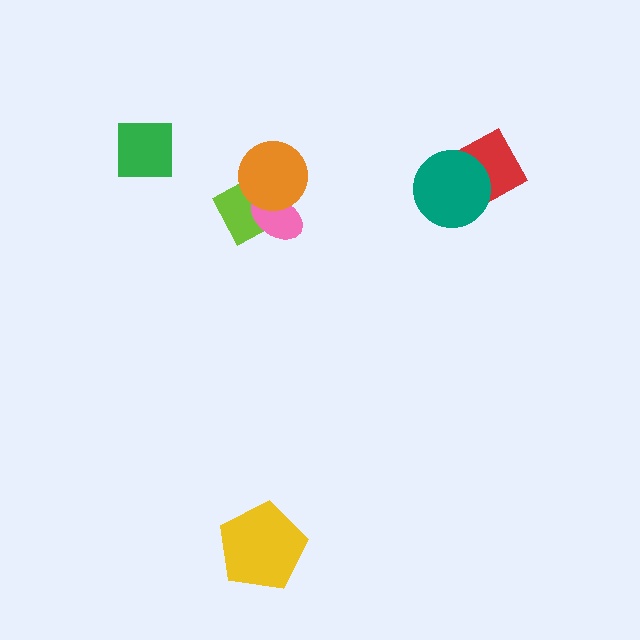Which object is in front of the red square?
The teal circle is in front of the red square.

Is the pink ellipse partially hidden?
Yes, it is partially covered by another shape.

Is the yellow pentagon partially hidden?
No, no other shape covers it.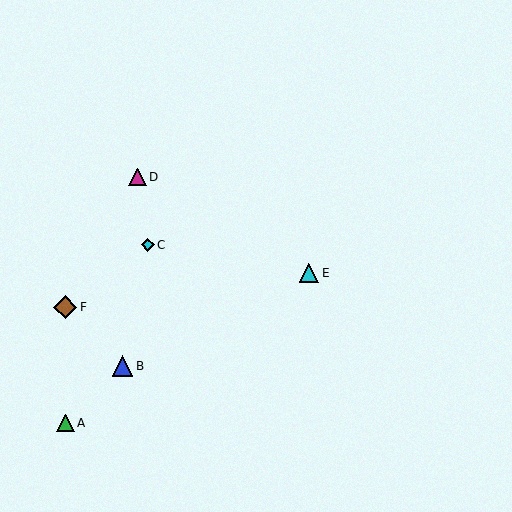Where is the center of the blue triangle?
The center of the blue triangle is at (122, 366).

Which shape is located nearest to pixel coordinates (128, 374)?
The blue triangle (labeled B) at (122, 366) is nearest to that location.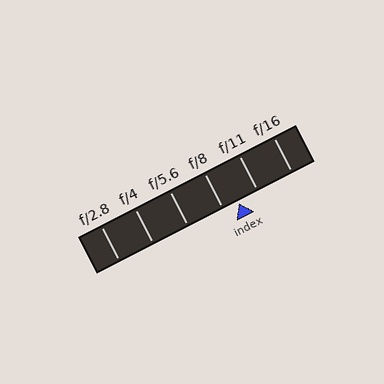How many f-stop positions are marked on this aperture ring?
There are 6 f-stop positions marked.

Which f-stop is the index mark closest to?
The index mark is closest to f/8.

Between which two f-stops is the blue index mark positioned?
The index mark is between f/8 and f/11.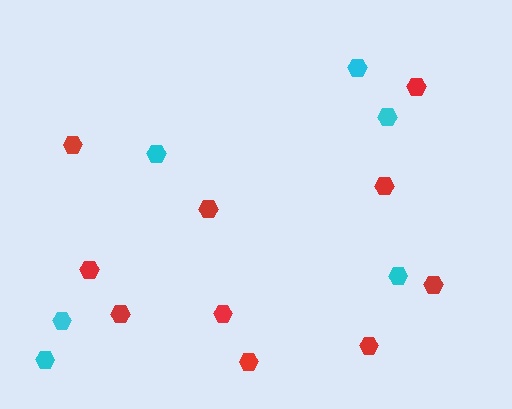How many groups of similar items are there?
There are 2 groups: one group of red hexagons (10) and one group of cyan hexagons (6).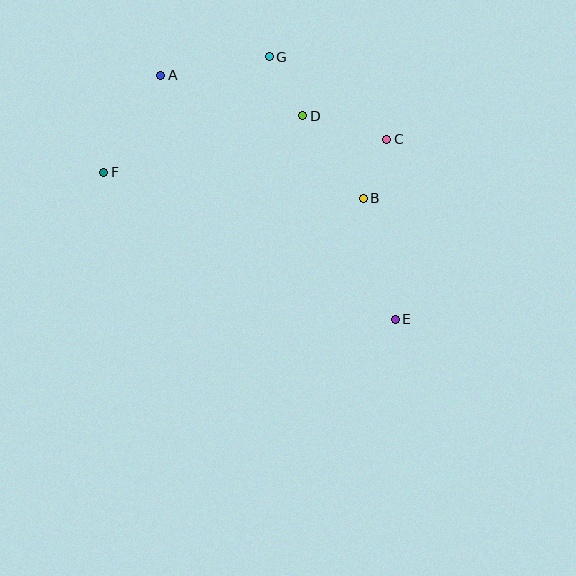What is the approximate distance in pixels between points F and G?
The distance between F and G is approximately 202 pixels.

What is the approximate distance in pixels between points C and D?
The distance between C and D is approximately 87 pixels.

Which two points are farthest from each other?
Points A and E are farthest from each other.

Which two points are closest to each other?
Points B and C are closest to each other.